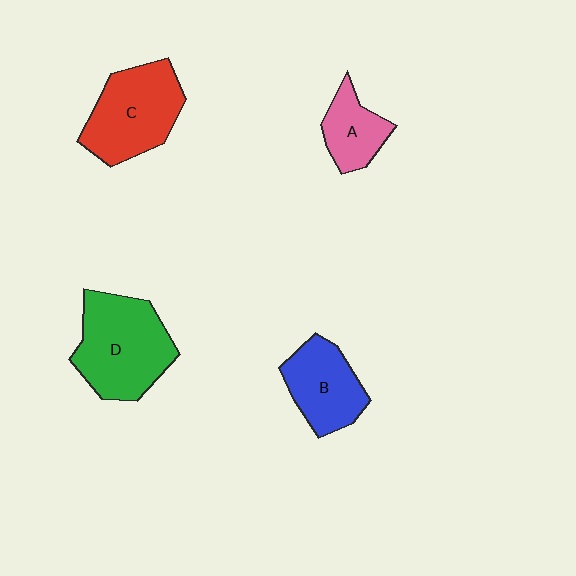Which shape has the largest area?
Shape D (green).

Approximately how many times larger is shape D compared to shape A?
Approximately 2.1 times.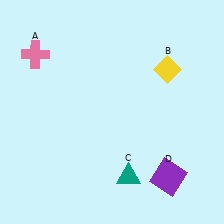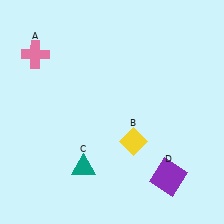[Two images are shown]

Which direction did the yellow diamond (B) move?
The yellow diamond (B) moved down.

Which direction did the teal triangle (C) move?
The teal triangle (C) moved left.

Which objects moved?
The objects that moved are: the yellow diamond (B), the teal triangle (C).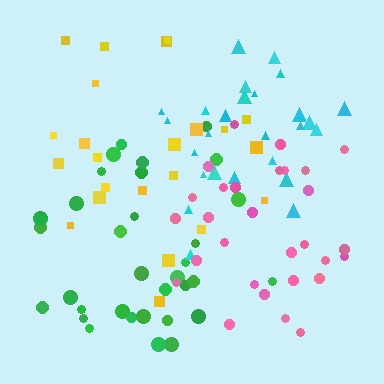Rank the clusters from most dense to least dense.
pink, green, cyan, yellow.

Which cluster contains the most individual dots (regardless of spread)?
Green (33).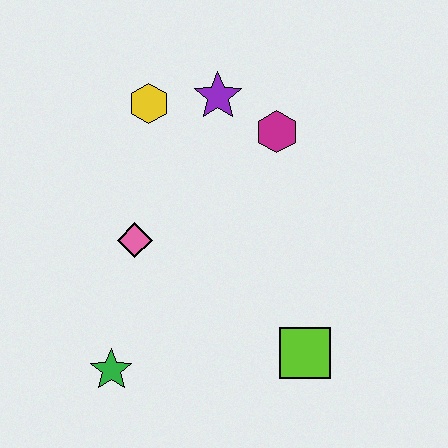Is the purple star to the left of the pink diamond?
No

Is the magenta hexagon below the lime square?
No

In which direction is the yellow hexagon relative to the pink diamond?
The yellow hexagon is above the pink diamond.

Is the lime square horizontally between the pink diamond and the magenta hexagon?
No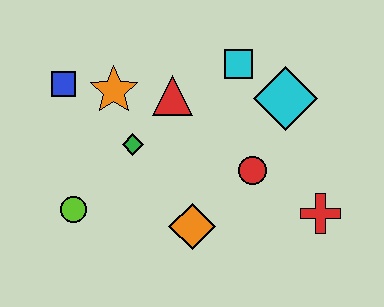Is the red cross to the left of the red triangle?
No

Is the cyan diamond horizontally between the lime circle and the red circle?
No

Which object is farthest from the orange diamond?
The blue square is farthest from the orange diamond.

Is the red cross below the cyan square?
Yes